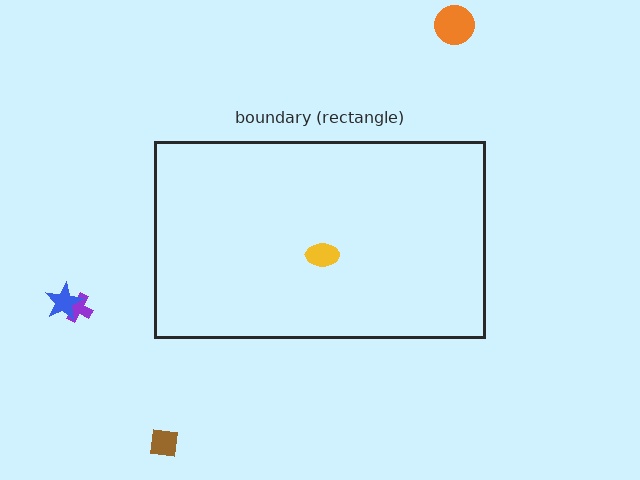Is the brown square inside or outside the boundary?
Outside.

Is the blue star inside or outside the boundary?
Outside.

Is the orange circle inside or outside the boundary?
Outside.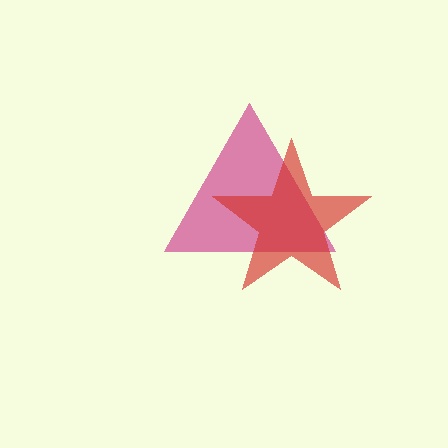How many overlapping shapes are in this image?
There are 2 overlapping shapes in the image.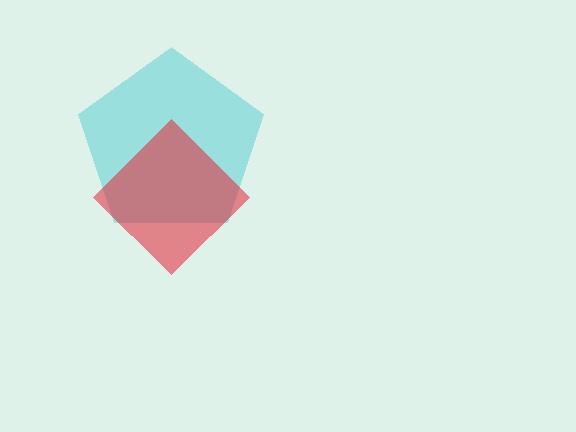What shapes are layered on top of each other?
The layered shapes are: a cyan pentagon, a red diamond.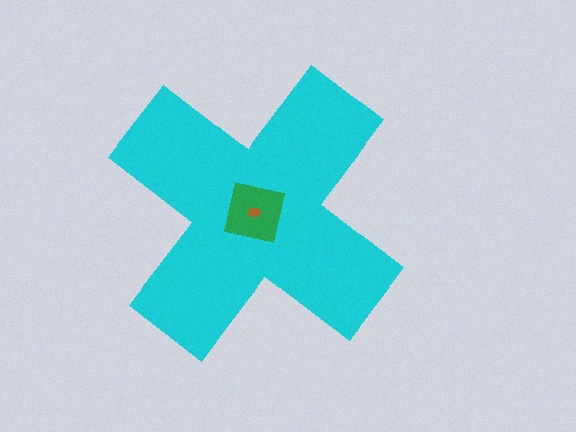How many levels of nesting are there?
3.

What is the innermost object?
The brown ellipse.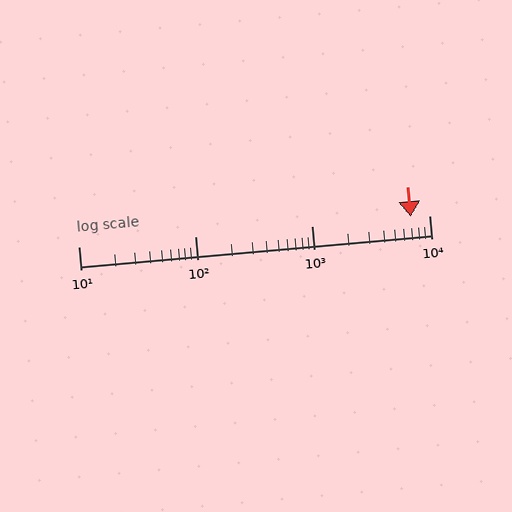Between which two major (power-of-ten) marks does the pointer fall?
The pointer is between 1000 and 10000.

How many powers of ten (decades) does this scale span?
The scale spans 3 decades, from 10 to 10000.